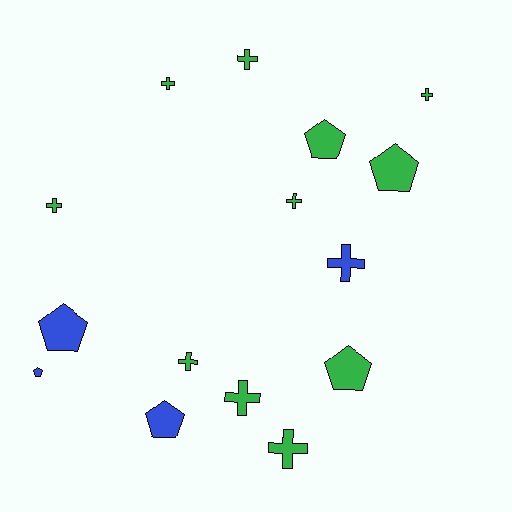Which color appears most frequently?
Green, with 11 objects.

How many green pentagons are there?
There are 3 green pentagons.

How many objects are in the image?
There are 15 objects.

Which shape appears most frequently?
Cross, with 9 objects.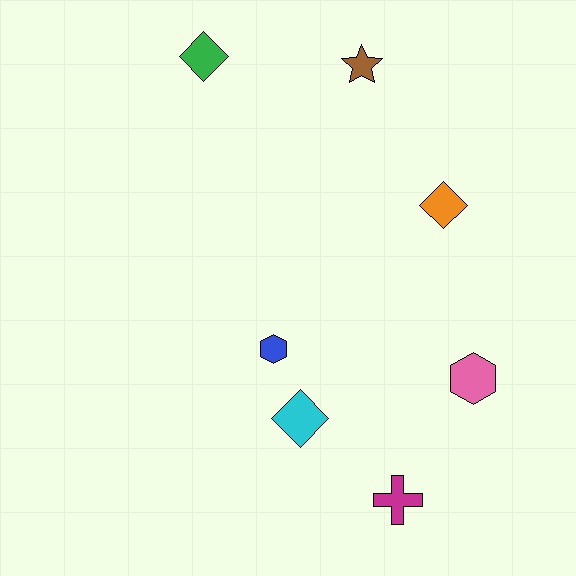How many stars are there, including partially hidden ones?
There is 1 star.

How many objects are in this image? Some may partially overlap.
There are 7 objects.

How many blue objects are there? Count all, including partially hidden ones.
There is 1 blue object.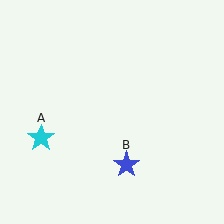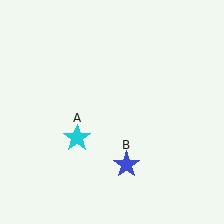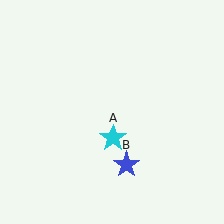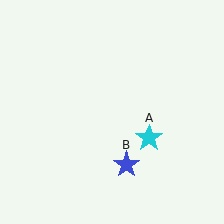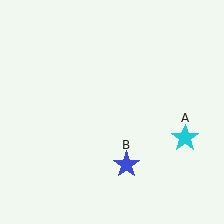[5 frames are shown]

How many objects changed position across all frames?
1 object changed position: cyan star (object A).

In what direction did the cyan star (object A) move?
The cyan star (object A) moved right.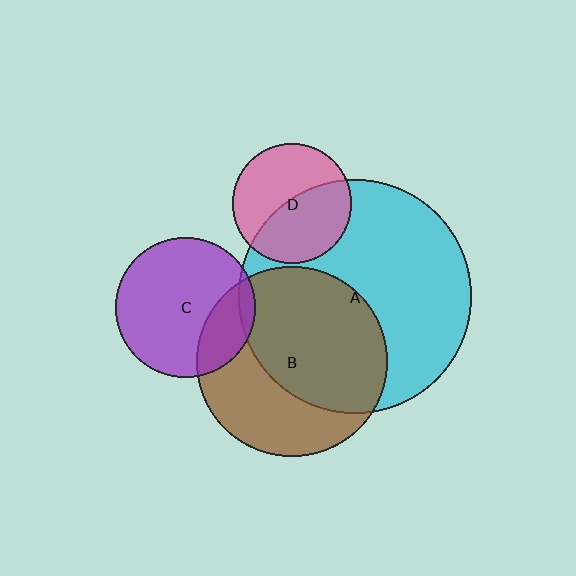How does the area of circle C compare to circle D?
Approximately 1.4 times.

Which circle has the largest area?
Circle A (cyan).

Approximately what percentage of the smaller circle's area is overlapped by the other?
Approximately 5%.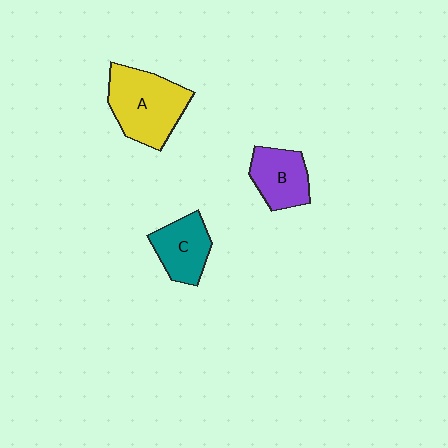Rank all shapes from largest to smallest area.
From largest to smallest: A (yellow), C (teal), B (purple).